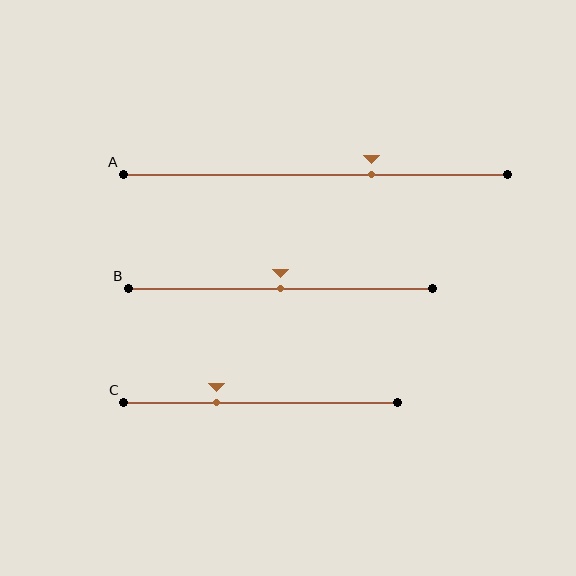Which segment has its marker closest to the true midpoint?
Segment B has its marker closest to the true midpoint.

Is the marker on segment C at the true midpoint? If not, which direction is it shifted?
No, the marker on segment C is shifted to the left by about 16% of the segment length.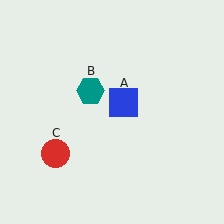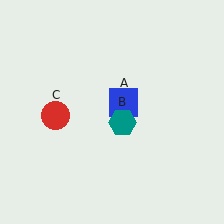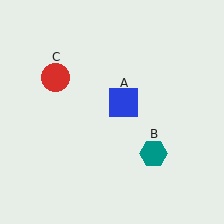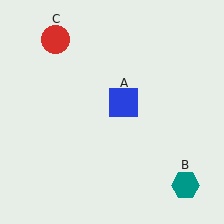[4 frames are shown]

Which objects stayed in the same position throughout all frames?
Blue square (object A) remained stationary.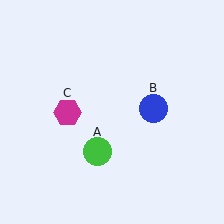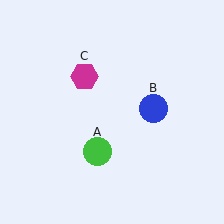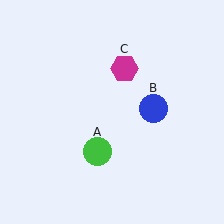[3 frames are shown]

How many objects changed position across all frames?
1 object changed position: magenta hexagon (object C).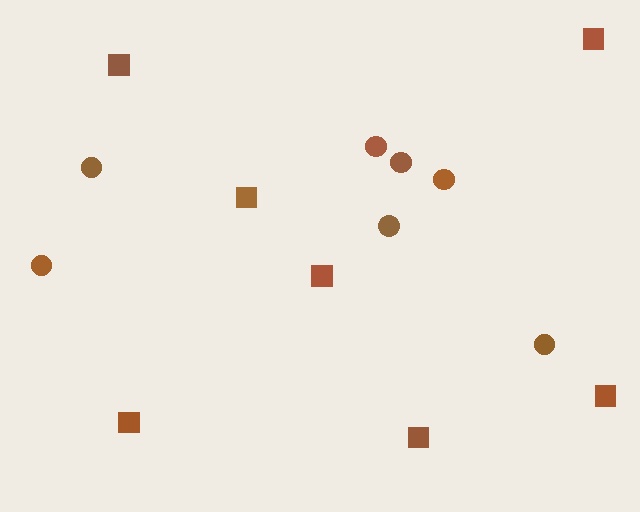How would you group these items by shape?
There are 2 groups: one group of circles (7) and one group of squares (7).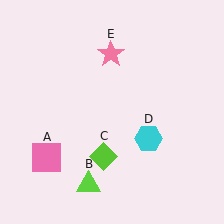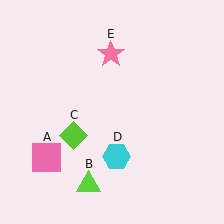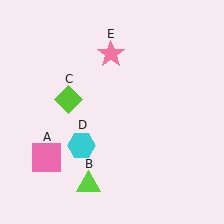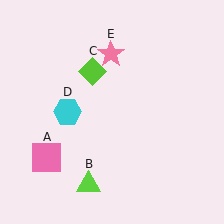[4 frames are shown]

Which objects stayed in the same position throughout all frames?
Pink square (object A) and lime triangle (object B) and pink star (object E) remained stationary.